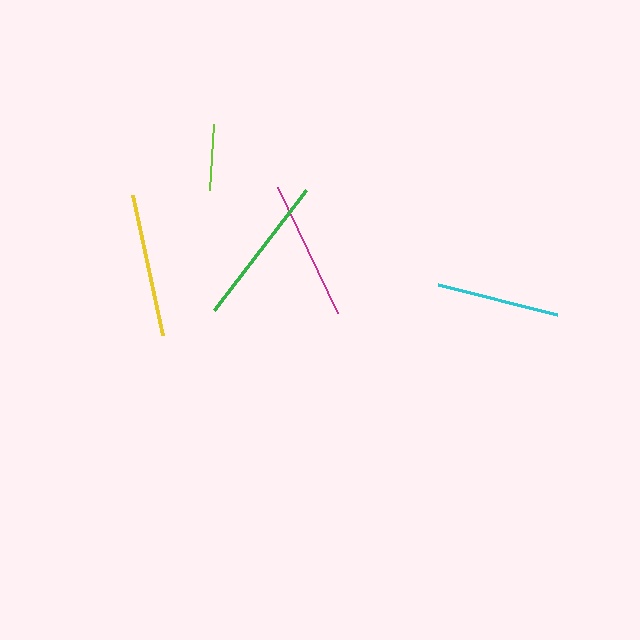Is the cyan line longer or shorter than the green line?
The green line is longer than the cyan line.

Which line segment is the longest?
The green line is the longest at approximately 152 pixels.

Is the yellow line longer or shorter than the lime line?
The yellow line is longer than the lime line.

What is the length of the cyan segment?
The cyan segment is approximately 123 pixels long.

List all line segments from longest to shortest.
From longest to shortest: green, yellow, magenta, cyan, lime.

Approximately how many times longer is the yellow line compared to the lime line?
The yellow line is approximately 2.2 times the length of the lime line.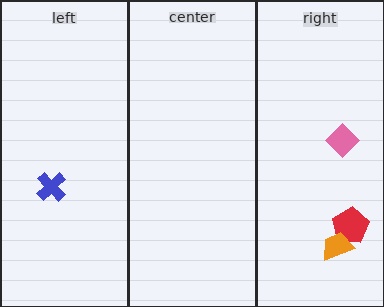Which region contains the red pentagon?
The right region.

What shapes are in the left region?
The blue cross.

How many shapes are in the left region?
1.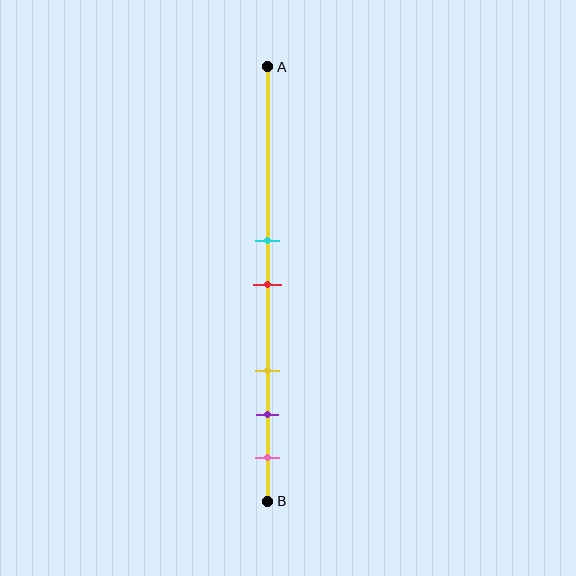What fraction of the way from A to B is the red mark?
The red mark is approximately 50% (0.5) of the way from A to B.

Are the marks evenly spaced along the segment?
No, the marks are not evenly spaced.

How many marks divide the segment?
There are 5 marks dividing the segment.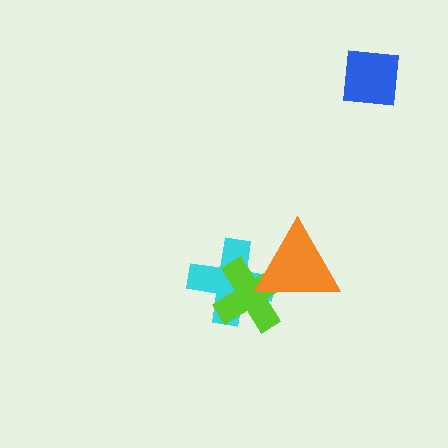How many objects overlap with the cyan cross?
2 objects overlap with the cyan cross.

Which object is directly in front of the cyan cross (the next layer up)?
The lime cross is directly in front of the cyan cross.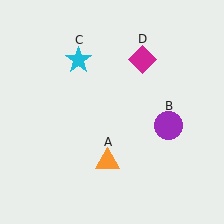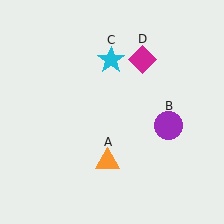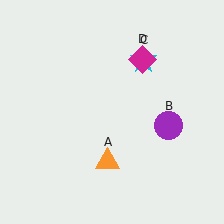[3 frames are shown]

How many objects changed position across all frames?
1 object changed position: cyan star (object C).